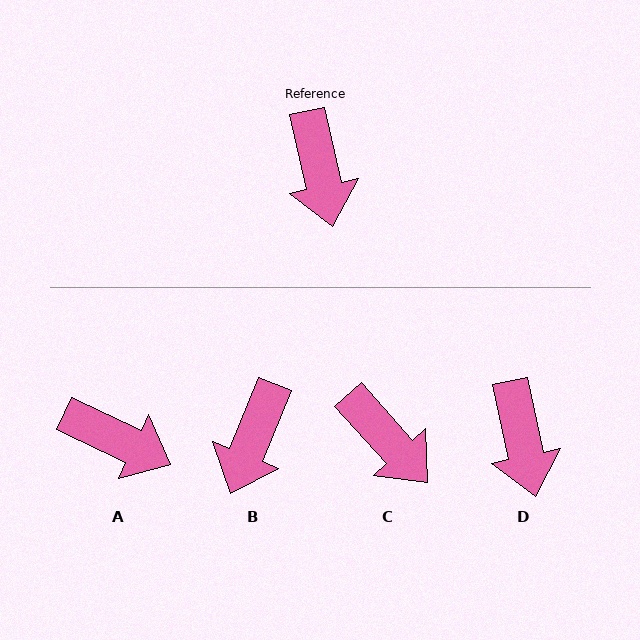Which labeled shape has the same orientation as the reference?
D.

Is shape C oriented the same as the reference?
No, it is off by about 30 degrees.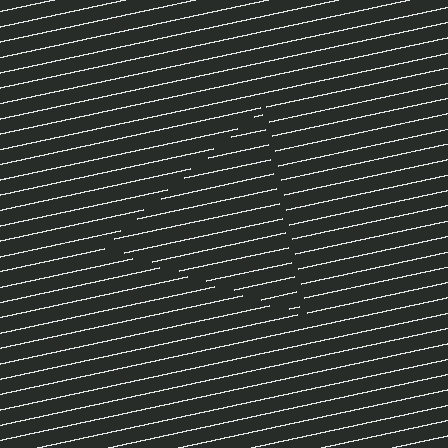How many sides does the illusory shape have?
3 sides — the line-ends trace a triangle.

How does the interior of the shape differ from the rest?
The interior of the shape contains the same grating, shifted by half a period — the contour is defined by the phase discontinuity where line-ends from the inner and outer gratings abut.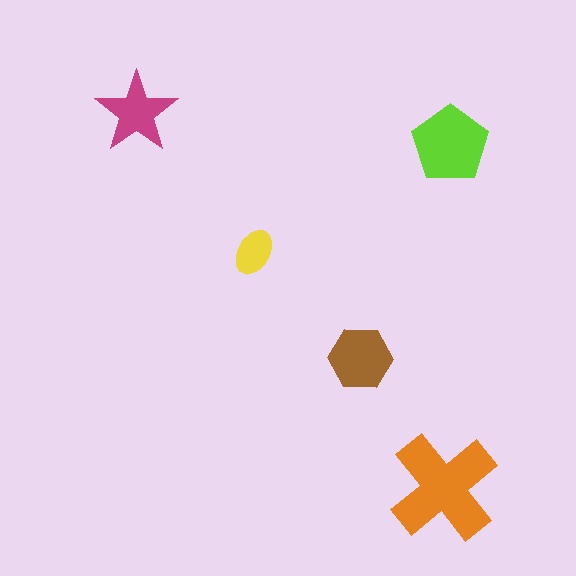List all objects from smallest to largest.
The yellow ellipse, the magenta star, the brown hexagon, the lime pentagon, the orange cross.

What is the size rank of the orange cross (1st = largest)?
1st.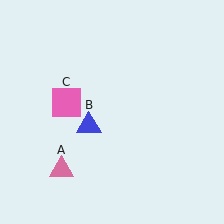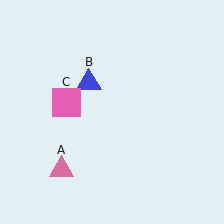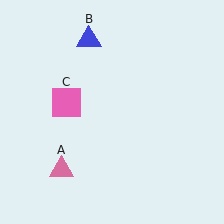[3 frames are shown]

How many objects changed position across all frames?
1 object changed position: blue triangle (object B).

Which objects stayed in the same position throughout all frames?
Pink triangle (object A) and pink square (object C) remained stationary.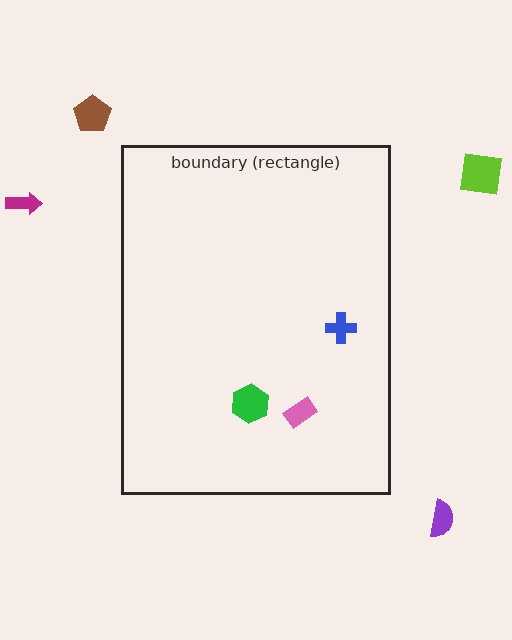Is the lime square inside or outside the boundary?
Outside.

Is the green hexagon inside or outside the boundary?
Inside.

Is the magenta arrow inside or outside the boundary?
Outside.